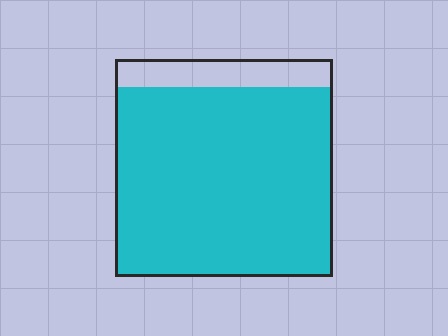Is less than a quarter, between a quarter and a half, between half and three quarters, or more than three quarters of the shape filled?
More than three quarters.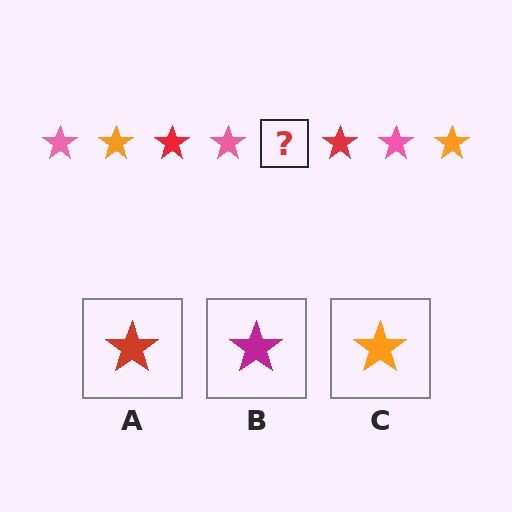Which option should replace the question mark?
Option C.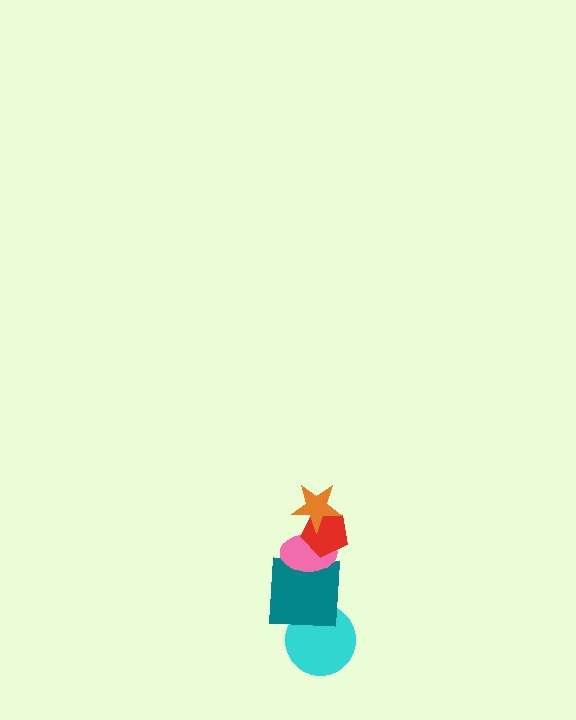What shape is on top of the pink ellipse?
The red pentagon is on top of the pink ellipse.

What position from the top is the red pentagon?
The red pentagon is 2nd from the top.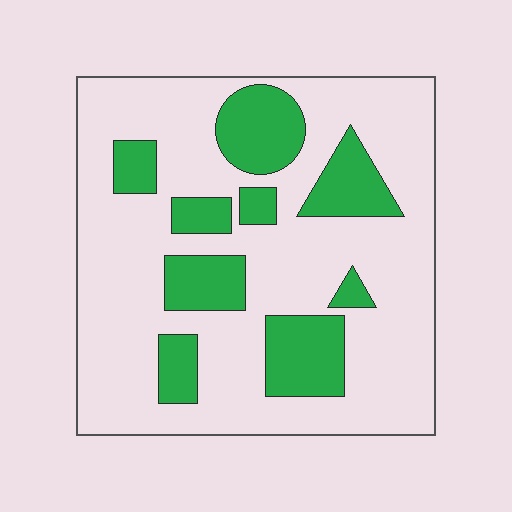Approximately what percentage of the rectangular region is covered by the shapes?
Approximately 25%.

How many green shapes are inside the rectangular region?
9.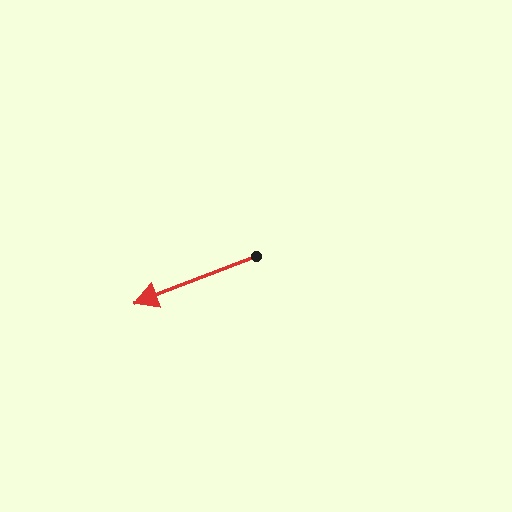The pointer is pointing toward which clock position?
Roughly 8 o'clock.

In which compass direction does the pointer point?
West.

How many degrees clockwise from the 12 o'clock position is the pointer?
Approximately 249 degrees.